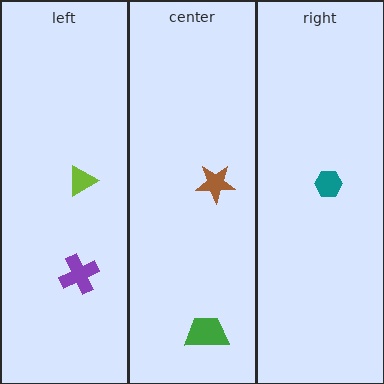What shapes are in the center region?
The green trapezoid, the brown star.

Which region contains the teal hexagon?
The right region.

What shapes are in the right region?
The teal hexagon.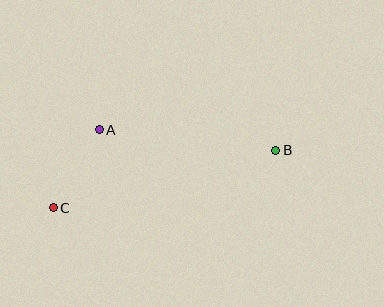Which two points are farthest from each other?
Points B and C are farthest from each other.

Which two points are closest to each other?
Points A and C are closest to each other.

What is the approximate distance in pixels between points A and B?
The distance between A and B is approximately 177 pixels.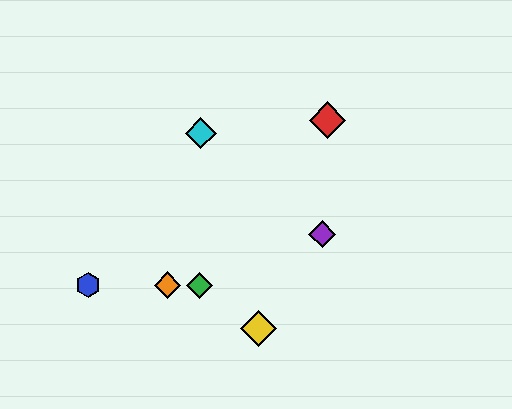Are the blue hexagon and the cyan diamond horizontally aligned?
No, the blue hexagon is at y≈285 and the cyan diamond is at y≈133.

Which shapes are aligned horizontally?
The blue hexagon, the green diamond, the orange diamond are aligned horizontally.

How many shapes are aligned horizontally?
3 shapes (the blue hexagon, the green diamond, the orange diamond) are aligned horizontally.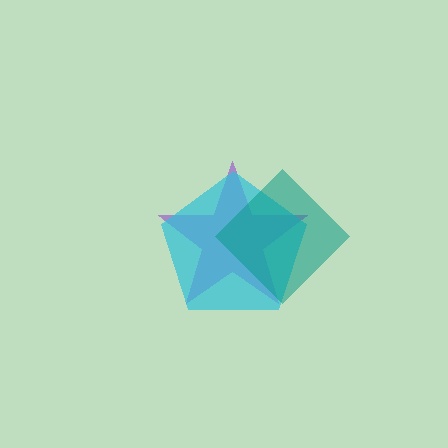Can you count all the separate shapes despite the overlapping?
Yes, there are 3 separate shapes.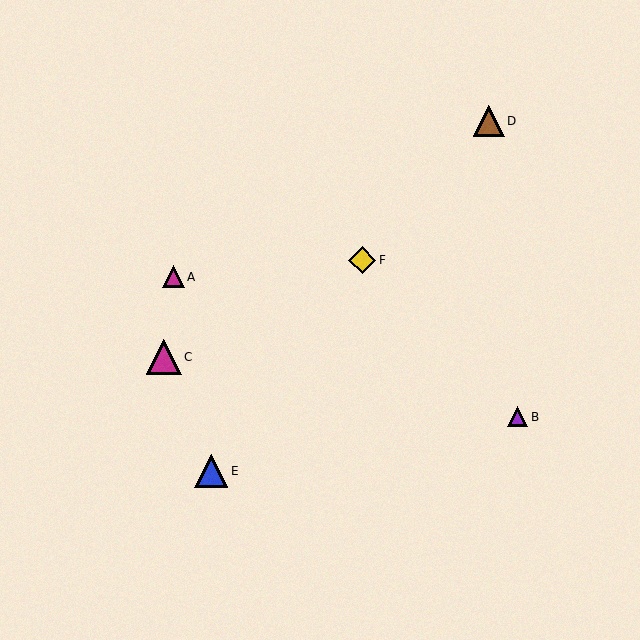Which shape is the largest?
The magenta triangle (labeled C) is the largest.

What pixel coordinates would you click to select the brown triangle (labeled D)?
Click at (489, 121) to select the brown triangle D.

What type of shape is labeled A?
Shape A is a magenta triangle.